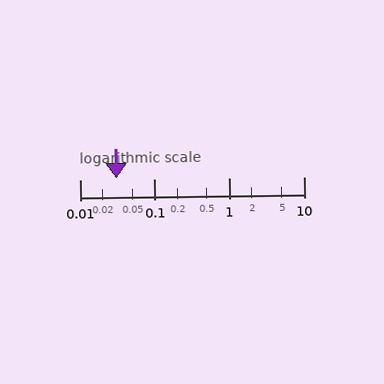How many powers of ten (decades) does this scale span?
The scale spans 3 decades, from 0.01 to 10.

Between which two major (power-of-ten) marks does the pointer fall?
The pointer is between 0.01 and 0.1.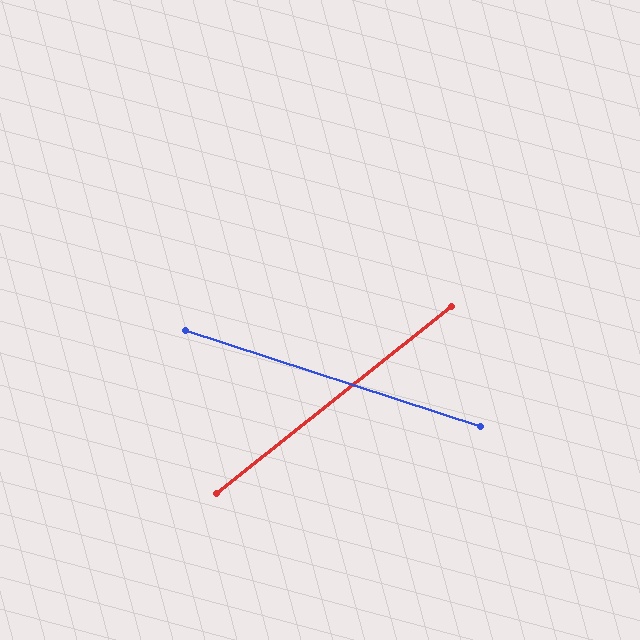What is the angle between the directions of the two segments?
Approximately 56 degrees.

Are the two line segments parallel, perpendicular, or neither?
Neither parallel nor perpendicular — they differ by about 56°.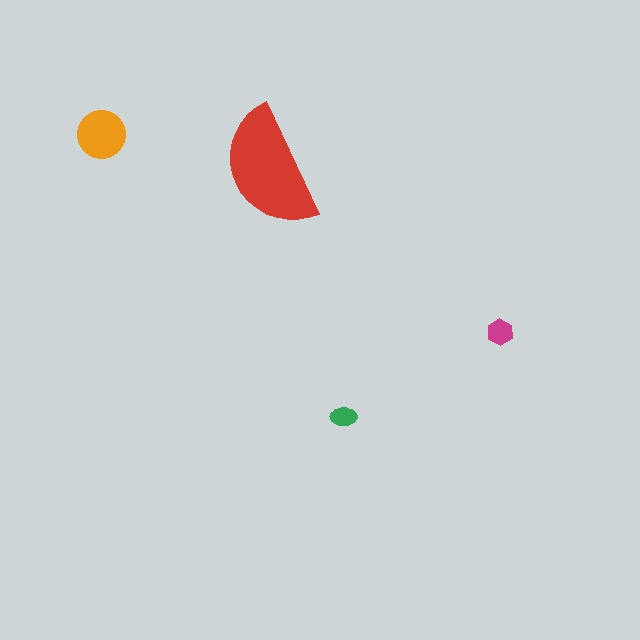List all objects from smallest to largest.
The green ellipse, the magenta hexagon, the orange circle, the red semicircle.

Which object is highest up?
The orange circle is topmost.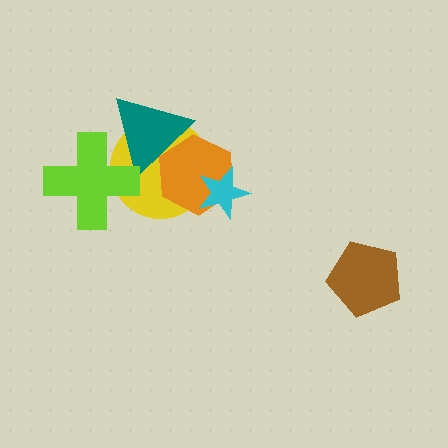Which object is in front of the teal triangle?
The lime cross is in front of the teal triangle.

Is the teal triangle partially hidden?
Yes, it is partially covered by another shape.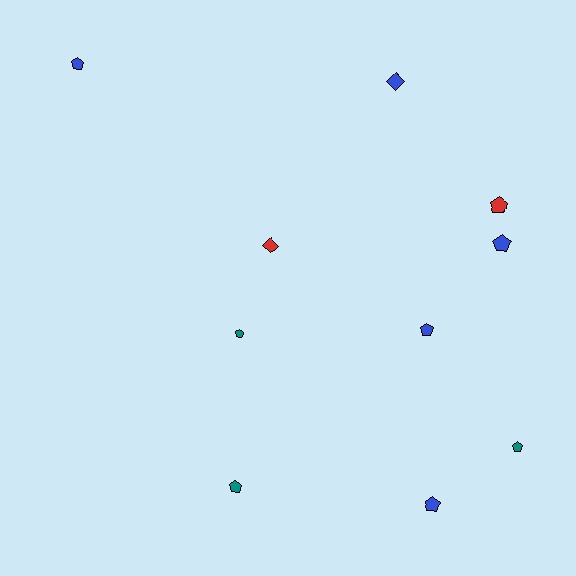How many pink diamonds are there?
There are no pink diamonds.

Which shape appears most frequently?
Pentagon, with 8 objects.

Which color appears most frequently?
Blue, with 5 objects.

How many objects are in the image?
There are 10 objects.